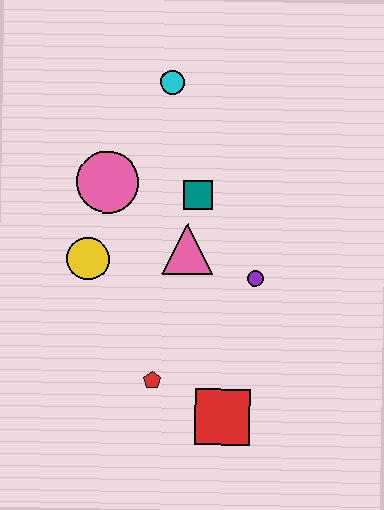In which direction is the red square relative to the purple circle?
The red square is below the purple circle.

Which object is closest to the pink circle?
The yellow circle is closest to the pink circle.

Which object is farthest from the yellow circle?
The red square is farthest from the yellow circle.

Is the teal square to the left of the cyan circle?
No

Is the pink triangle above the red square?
Yes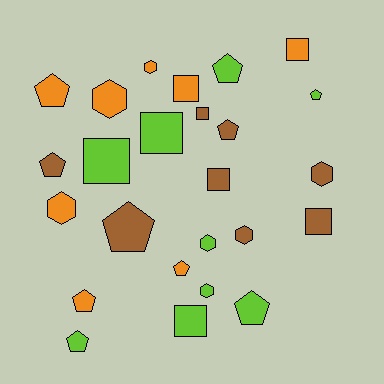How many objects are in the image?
There are 25 objects.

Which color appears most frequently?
Lime, with 9 objects.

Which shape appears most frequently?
Pentagon, with 10 objects.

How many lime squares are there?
There are 3 lime squares.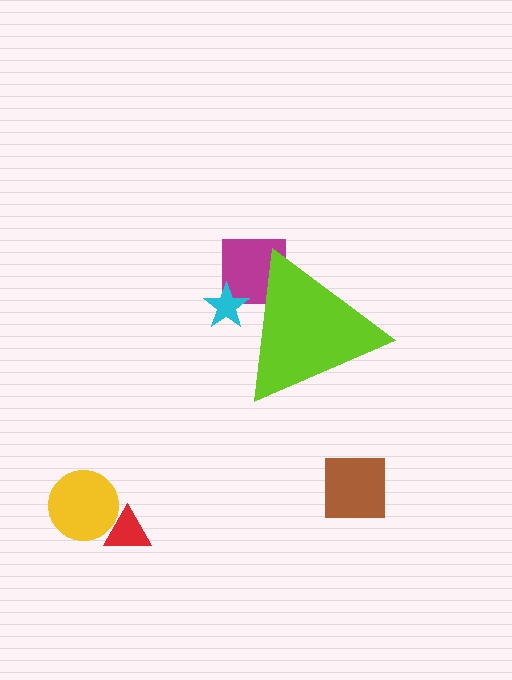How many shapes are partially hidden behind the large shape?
2 shapes are partially hidden.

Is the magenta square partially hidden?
Yes, the magenta square is partially hidden behind the lime triangle.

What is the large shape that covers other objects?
A lime triangle.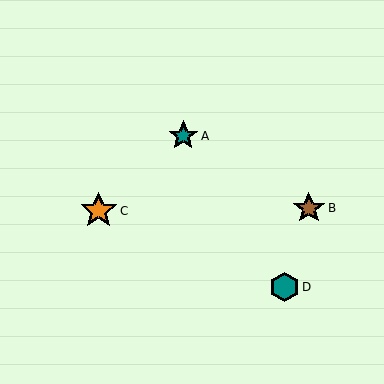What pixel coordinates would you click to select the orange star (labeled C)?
Click at (99, 211) to select the orange star C.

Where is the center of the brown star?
The center of the brown star is at (309, 208).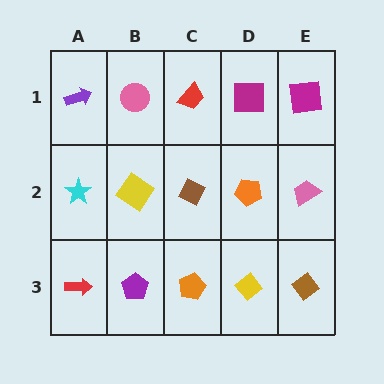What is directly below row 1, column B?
A yellow diamond.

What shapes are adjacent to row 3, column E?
A pink trapezoid (row 2, column E), a yellow diamond (row 3, column D).